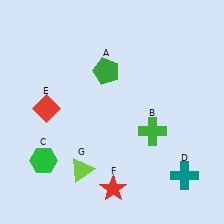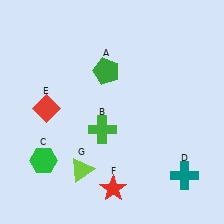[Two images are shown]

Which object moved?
The green cross (B) moved left.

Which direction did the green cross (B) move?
The green cross (B) moved left.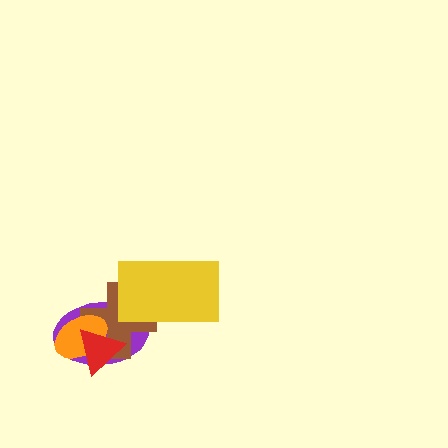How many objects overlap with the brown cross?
4 objects overlap with the brown cross.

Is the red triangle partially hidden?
No, no other shape covers it.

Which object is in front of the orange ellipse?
The red triangle is in front of the orange ellipse.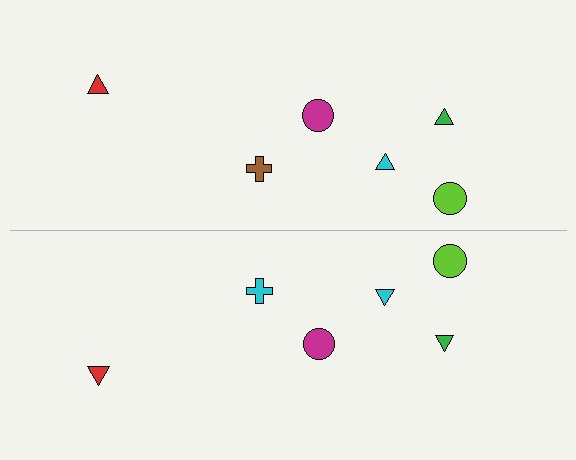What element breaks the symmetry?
The cyan cross on the bottom side breaks the symmetry — its mirror counterpart is brown.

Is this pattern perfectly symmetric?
No, the pattern is not perfectly symmetric. The cyan cross on the bottom side breaks the symmetry — its mirror counterpart is brown.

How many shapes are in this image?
There are 12 shapes in this image.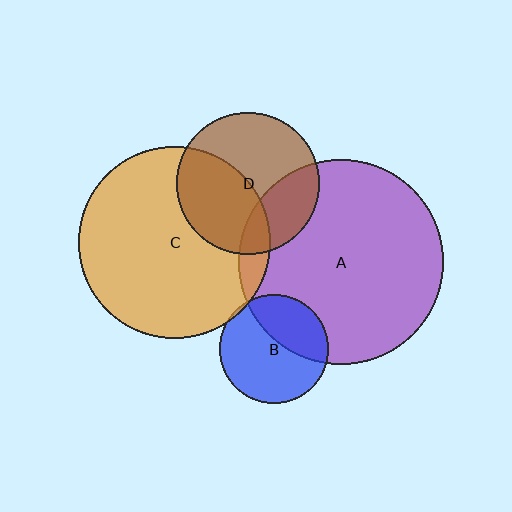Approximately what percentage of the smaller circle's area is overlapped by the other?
Approximately 5%.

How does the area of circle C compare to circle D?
Approximately 1.8 times.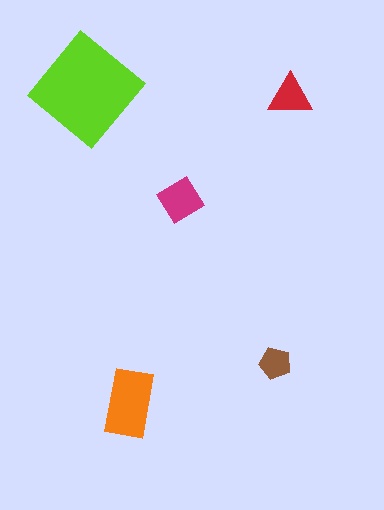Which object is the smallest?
The brown pentagon.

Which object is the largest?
The lime diamond.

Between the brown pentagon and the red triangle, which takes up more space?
The red triangle.